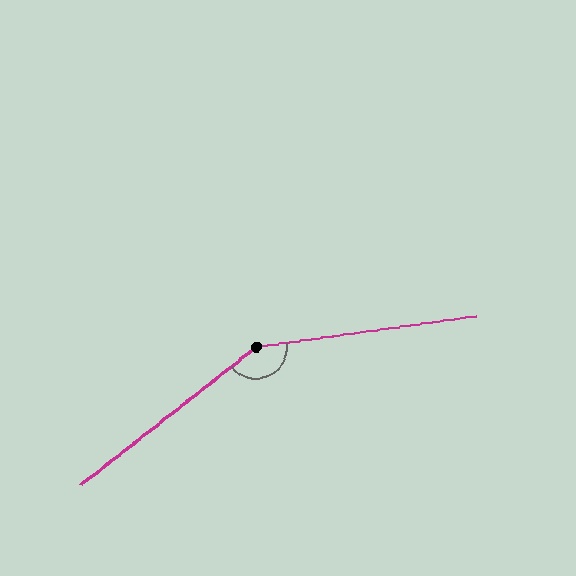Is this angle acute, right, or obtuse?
It is obtuse.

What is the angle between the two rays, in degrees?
Approximately 150 degrees.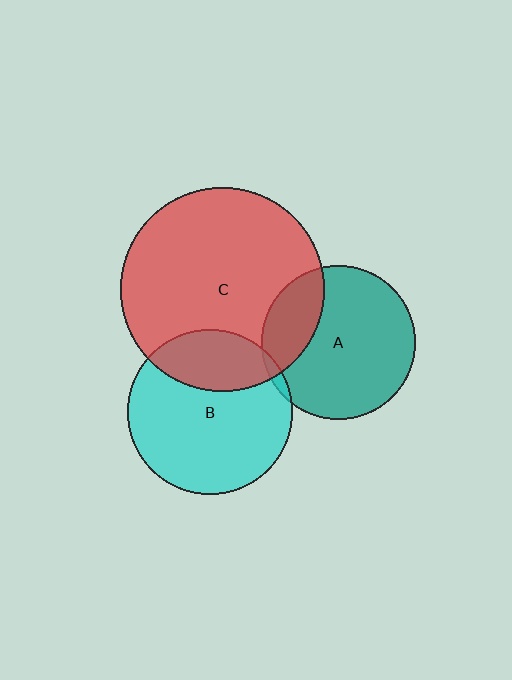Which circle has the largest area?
Circle C (red).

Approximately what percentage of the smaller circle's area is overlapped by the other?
Approximately 5%.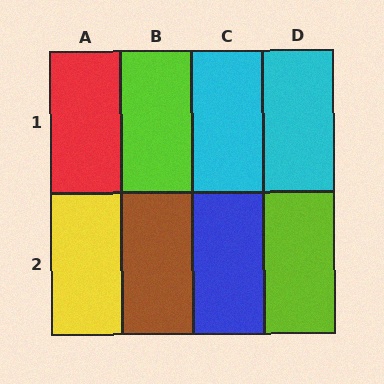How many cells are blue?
1 cell is blue.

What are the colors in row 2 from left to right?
Yellow, brown, blue, lime.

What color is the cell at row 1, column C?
Cyan.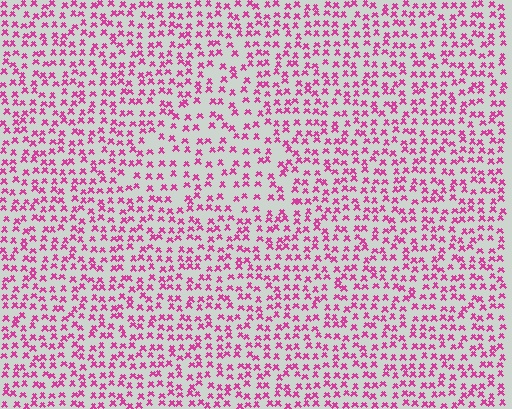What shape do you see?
I see a triangle.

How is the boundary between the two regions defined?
The boundary is defined by a change in element density (approximately 1.5x ratio). All elements are the same color, size, and shape.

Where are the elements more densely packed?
The elements are more densely packed outside the triangle boundary.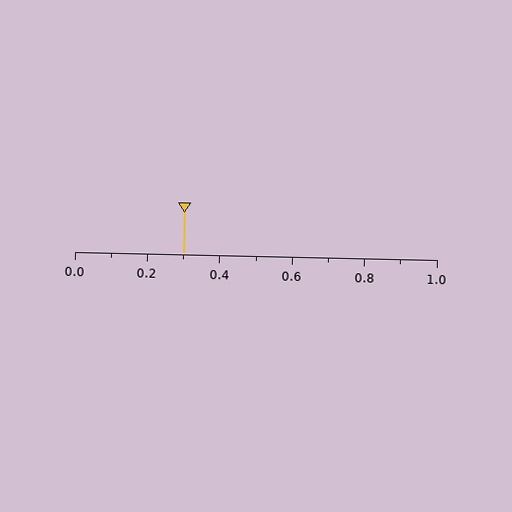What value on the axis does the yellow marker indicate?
The marker indicates approximately 0.3.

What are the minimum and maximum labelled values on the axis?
The axis runs from 0.0 to 1.0.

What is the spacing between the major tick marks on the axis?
The major ticks are spaced 0.2 apart.